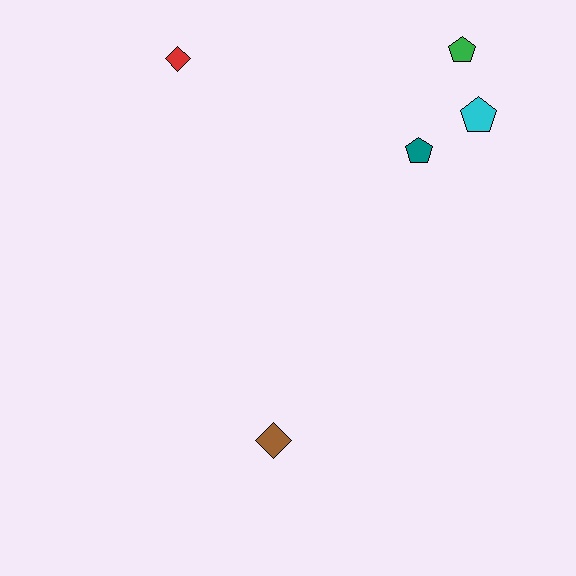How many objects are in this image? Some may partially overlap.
There are 5 objects.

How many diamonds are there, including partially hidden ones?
There are 2 diamonds.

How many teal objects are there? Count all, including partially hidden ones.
There is 1 teal object.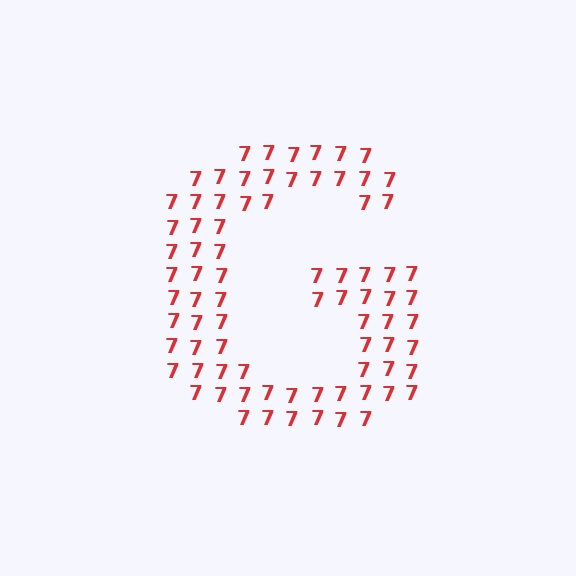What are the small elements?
The small elements are digit 7's.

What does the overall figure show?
The overall figure shows the letter G.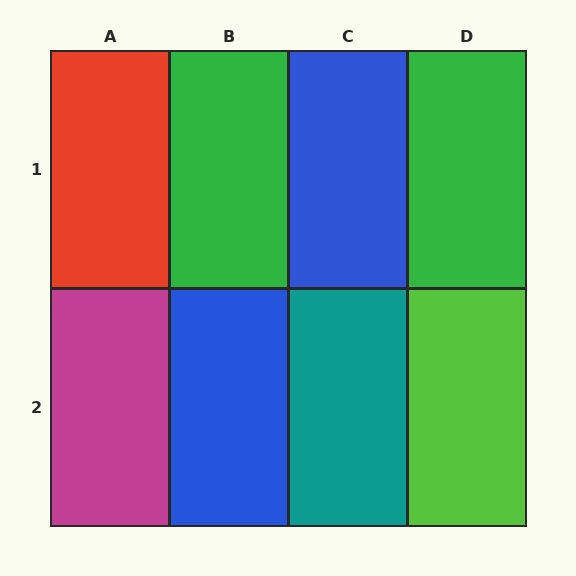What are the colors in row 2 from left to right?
Magenta, blue, teal, lime.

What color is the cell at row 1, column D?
Green.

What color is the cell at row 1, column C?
Blue.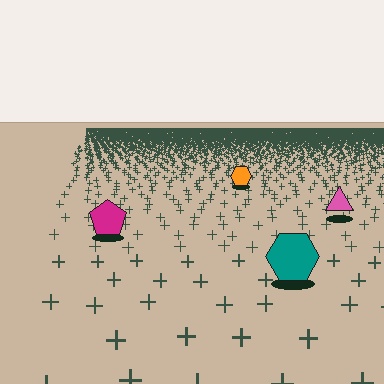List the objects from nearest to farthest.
From nearest to farthest: the teal hexagon, the magenta pentagon, the pink triangle, the orange hexagon.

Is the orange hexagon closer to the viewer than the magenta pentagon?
No. The magenta pentagon is closer — you can tell from the texture gradient: the ground texture is coarser near it.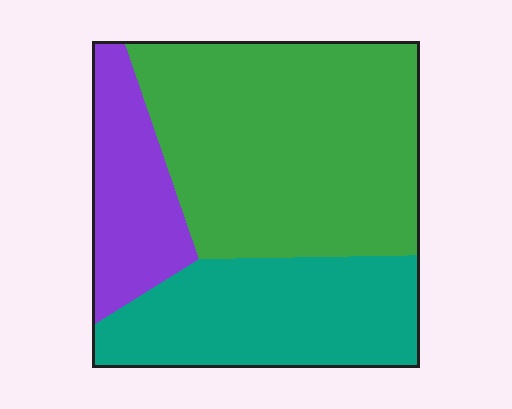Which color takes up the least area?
Purple, at roughly 15%.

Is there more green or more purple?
Green.